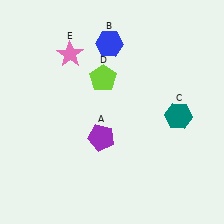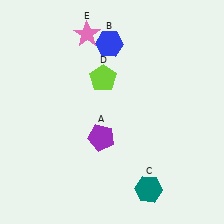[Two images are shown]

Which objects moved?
The objects that moved are: the teal hexagon (C), the pink star (E).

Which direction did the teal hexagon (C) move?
The teal hexagon (C) moved down.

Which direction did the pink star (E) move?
The pink star (E) moved up.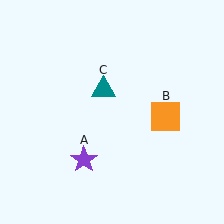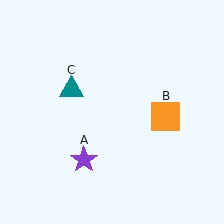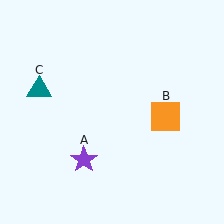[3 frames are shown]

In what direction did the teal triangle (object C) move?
The teal triangle (object C) moved left.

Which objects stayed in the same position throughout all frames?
Purple star (object A) and orange square (object B) remained stationary.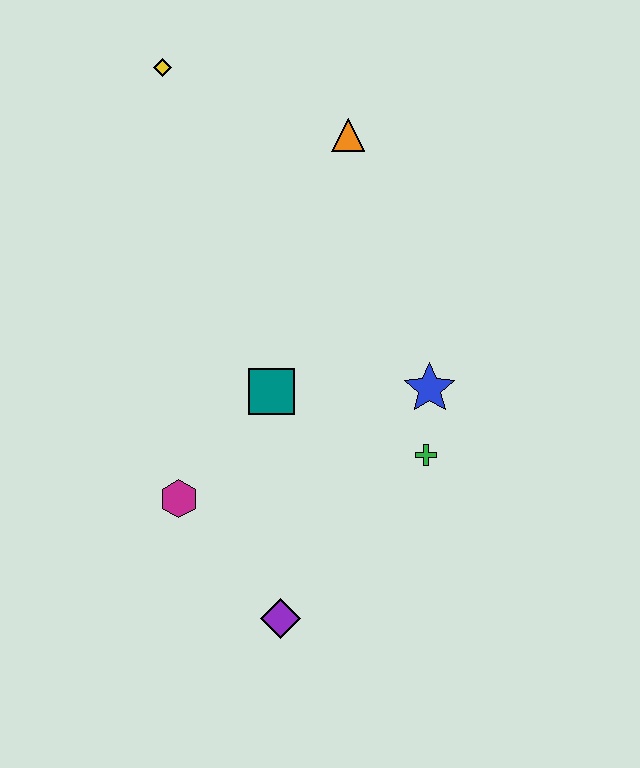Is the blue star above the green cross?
Yes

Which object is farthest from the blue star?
The yellow diamond is farthest from the blue star.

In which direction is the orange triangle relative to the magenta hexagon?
The orange triangle is above the magenta hexagon.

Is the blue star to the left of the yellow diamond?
No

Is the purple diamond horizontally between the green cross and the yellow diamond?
Yes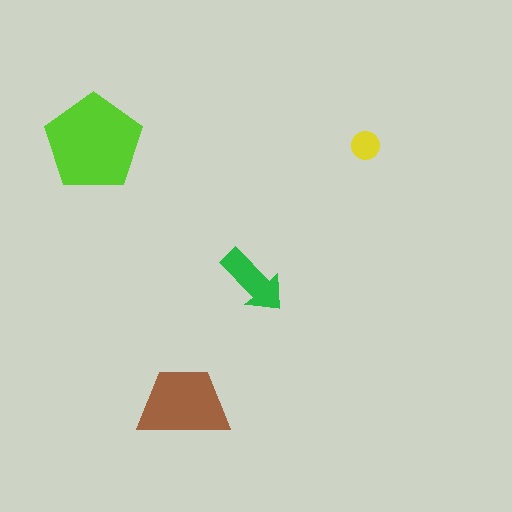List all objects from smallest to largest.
The yellow circle, the green arrow, the brown trapezoid, the lime pentagon.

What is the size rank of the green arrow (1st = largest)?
3rd.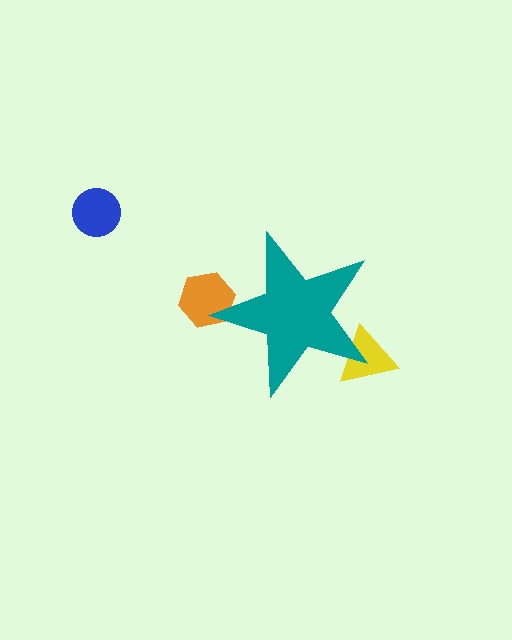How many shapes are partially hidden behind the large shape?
2 shapes are partially hidden.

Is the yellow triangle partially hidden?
Yes, the yellow triangle is partially hidden behind the teal star.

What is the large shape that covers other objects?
A teal star.